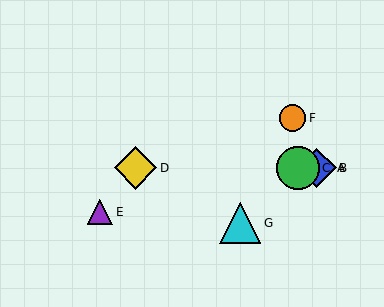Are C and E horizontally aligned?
No, C is at y≈168 and E is at y≈212.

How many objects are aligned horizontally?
4 objects (A, B, C, D) are aligned horizontally.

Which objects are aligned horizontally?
Objects A, B, C, D are aligned horizontally.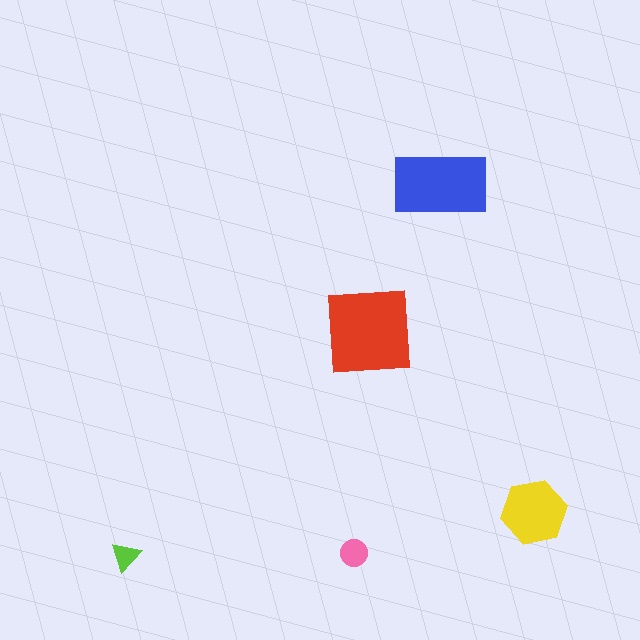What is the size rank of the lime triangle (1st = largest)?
5th.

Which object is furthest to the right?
The yellow hexagon is rightmost.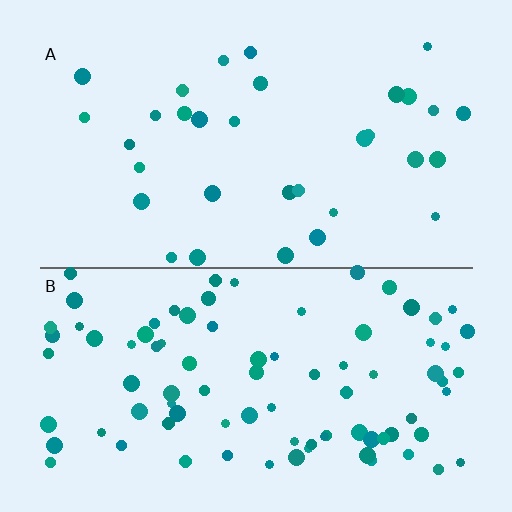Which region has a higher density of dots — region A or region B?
B (the bottom).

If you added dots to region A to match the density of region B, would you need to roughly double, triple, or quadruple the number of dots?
Approximately triple.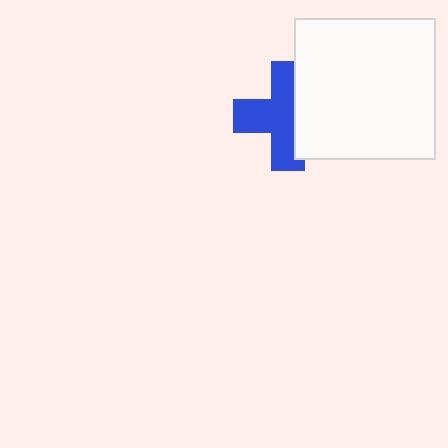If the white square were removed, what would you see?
You would see the complete blue cross.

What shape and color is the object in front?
The object in front is a white square.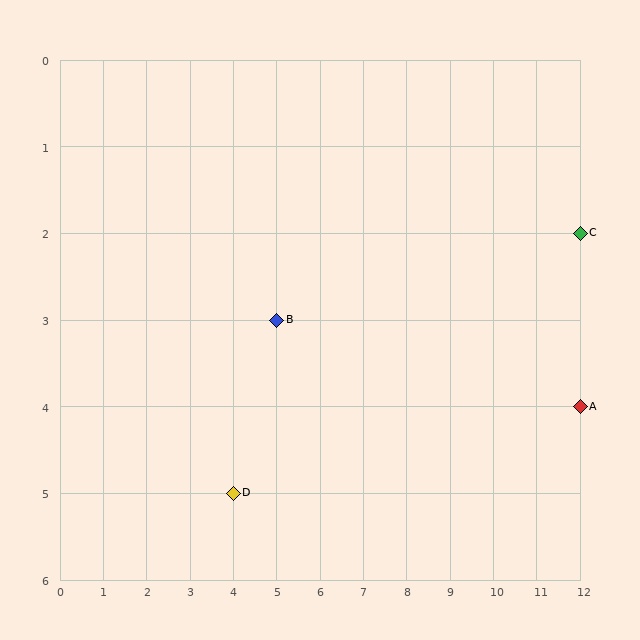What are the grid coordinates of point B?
Point B is at grid coordinates (5, 3).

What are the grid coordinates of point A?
Point A is at grid coordinates (12, 4).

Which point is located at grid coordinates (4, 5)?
Point D is at (4, 5).